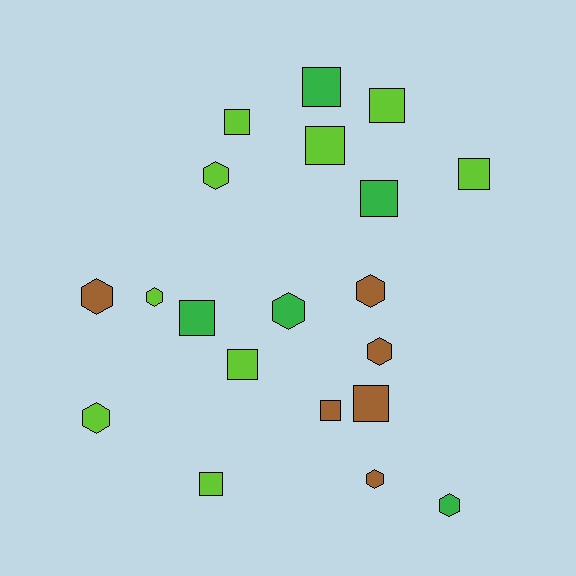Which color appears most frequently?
Lime, with 9 objects.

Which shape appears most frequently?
Square, with 11 objects.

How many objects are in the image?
There are 20 objects.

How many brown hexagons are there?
There are 4 brown hexagons.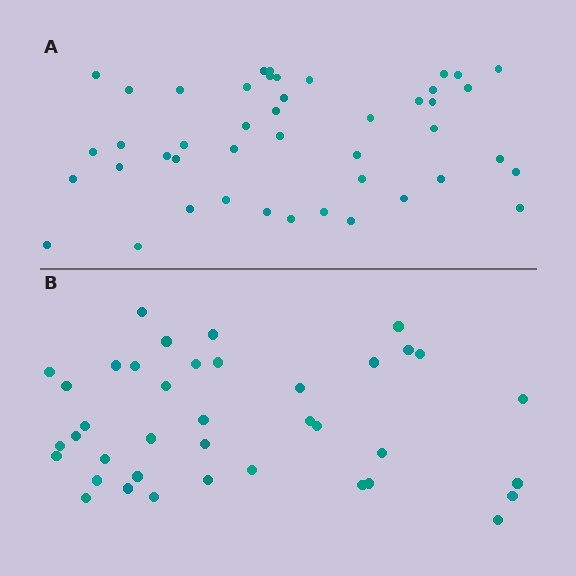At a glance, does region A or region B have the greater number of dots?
Region A (the top region) has more dots.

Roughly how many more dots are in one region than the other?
Region A has about 6 more dots than region B.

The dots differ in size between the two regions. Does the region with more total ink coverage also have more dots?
No. Region B has more total ink coverage because its dots are larger, but region A actually contains more individual dots. Total area can be misleading — the number of items is what matters here.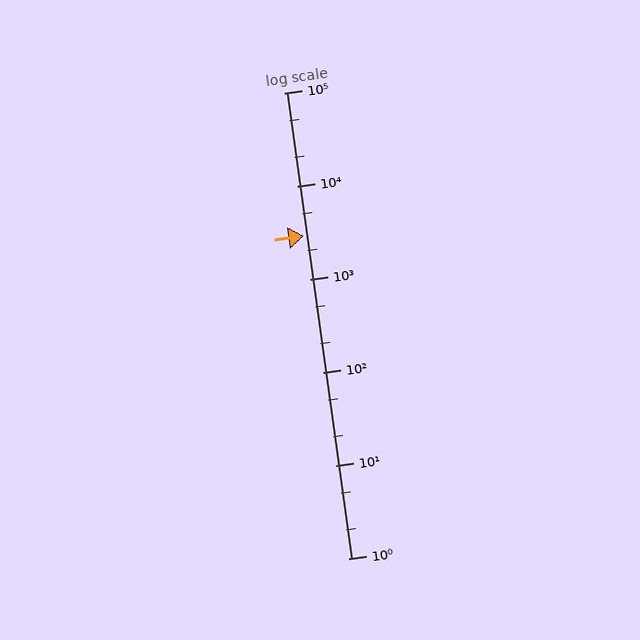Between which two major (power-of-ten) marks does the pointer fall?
The pointer is between 1000 and 10000.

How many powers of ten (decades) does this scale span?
The scale spans 5 decades, from 1 to 100000.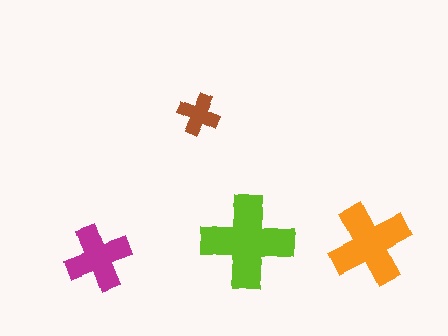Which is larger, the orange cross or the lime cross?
The lime one.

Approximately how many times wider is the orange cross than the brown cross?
About 2 times wider.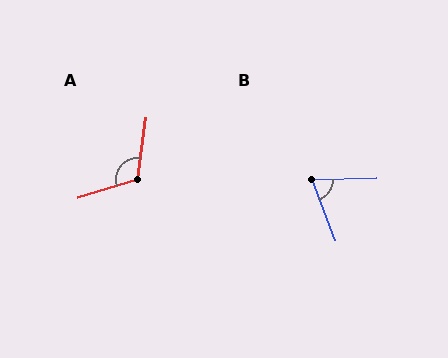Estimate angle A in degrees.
Approximately 116 degrees.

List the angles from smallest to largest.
B (70°), A (116°).